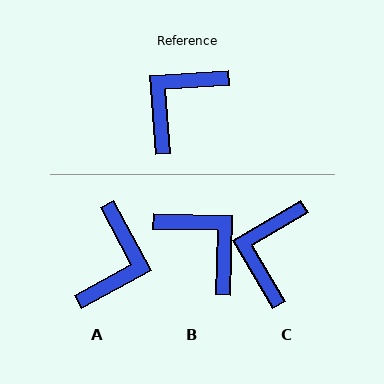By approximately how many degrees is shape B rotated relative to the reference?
Approximately 95 degrees clockwise.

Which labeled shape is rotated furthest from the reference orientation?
A, about 156 degrees away.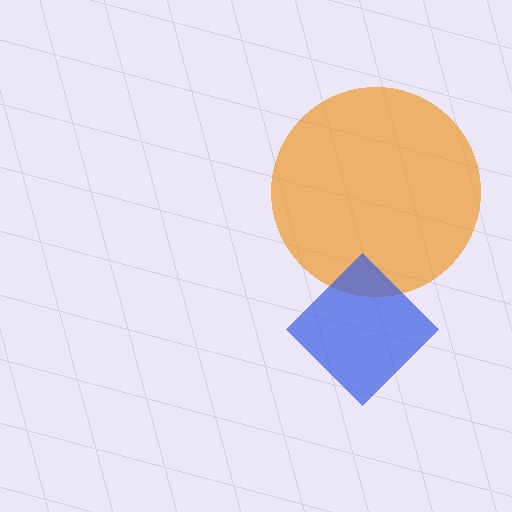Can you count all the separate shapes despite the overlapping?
Yes, there are 2 separate shapes.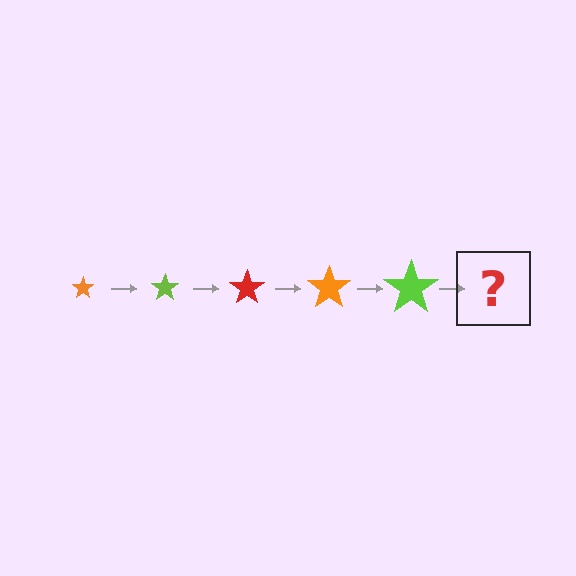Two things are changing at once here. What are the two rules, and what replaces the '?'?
The two rules are that the star grows larger each step and the color cycles through orange, lime, and red. The '?' should be a red star, larger than the previous one.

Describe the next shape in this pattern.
It should be a red star, larger than the previous one.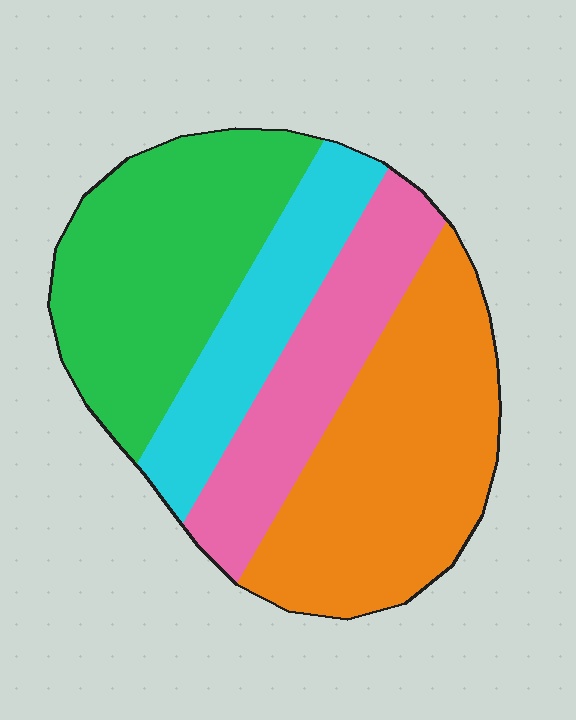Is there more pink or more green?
Green.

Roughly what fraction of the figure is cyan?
Cyan takes up less than a quarter of the figure.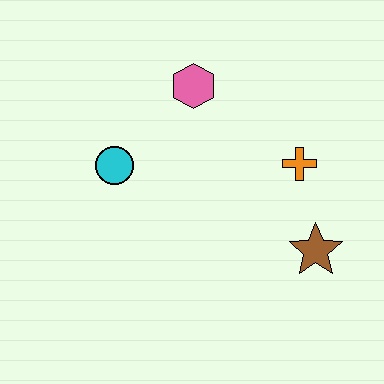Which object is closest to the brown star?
The orange cross is closest to the brown star.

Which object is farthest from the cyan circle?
The brown star is farthest from the cyan circle.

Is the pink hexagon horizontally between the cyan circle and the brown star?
Yes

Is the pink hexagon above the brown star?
Yes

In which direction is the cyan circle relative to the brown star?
The cyan circle is to the left of the brown star.